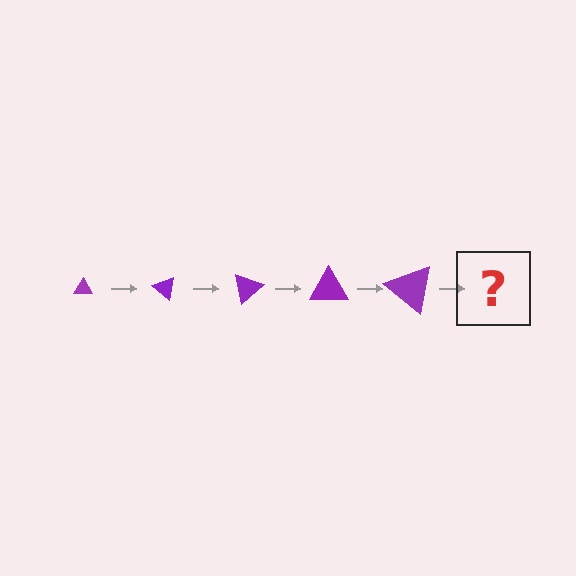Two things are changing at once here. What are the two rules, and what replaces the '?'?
The two rules are that the triangle grows larger each step and it rotates 40 degrees each step. The '?' should be a triangle, larger than the previous one and rotated 200 degrees from the start.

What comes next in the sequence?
The next element should be a triangle, larger than the previous one and rotated 200 degrees from the start.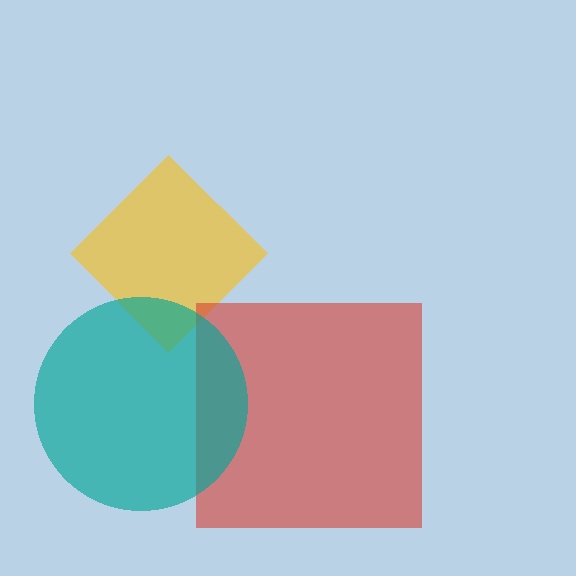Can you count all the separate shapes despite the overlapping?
Yes, there are 3 separate shapes.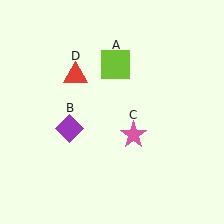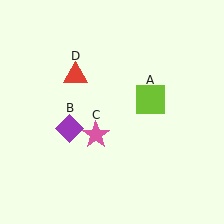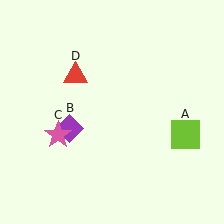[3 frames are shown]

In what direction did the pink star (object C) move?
The pink star (object C) moved left.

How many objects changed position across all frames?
2 objects changed position: lime square (object A), pink star (object C).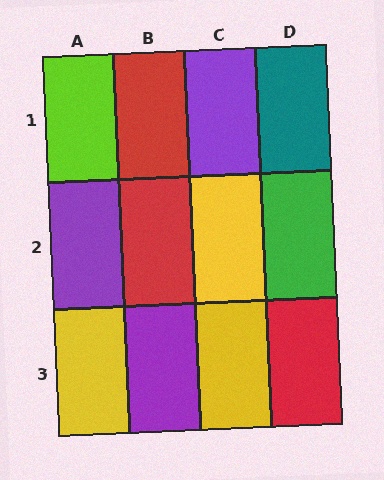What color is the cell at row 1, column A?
Lime.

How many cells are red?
3 cells are red.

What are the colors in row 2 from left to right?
Purple, red, yellow, green.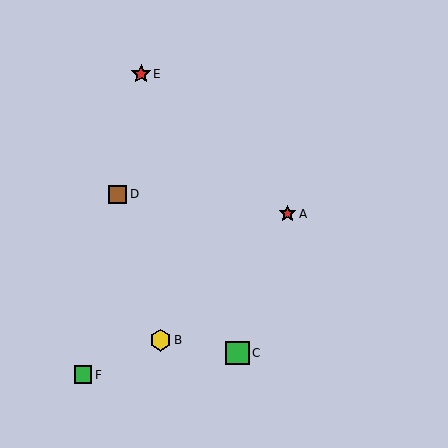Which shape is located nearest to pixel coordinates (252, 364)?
The green square (labeled C) at (237, 353) is nearest to that location.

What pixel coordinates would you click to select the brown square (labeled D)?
Click at (117, 194) to select the brown square D.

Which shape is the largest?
The green square (labeled C) is the largest.